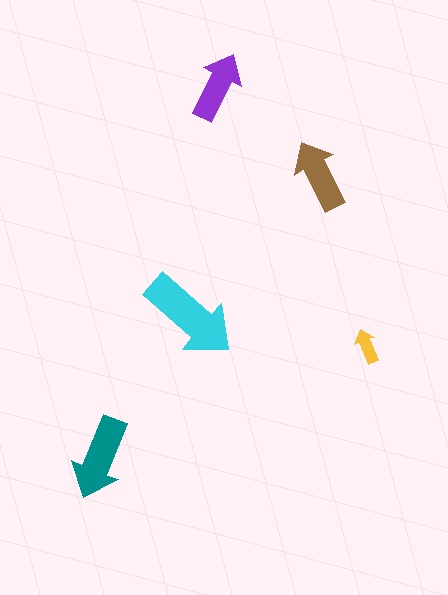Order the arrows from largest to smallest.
the cyan one, the teal one, the brown one, the purple one, the yellow one.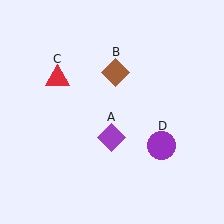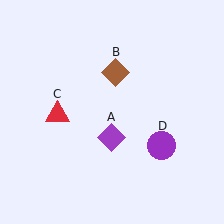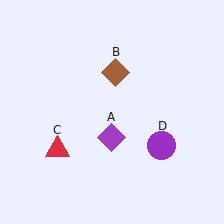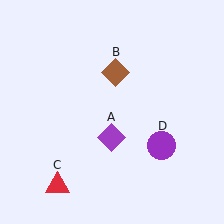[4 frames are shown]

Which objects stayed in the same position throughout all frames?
Purple diamond (object A) and brown diamond (object B) and purple circle (object D) remained stationary.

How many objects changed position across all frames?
1 object changed position: red triangle (object C).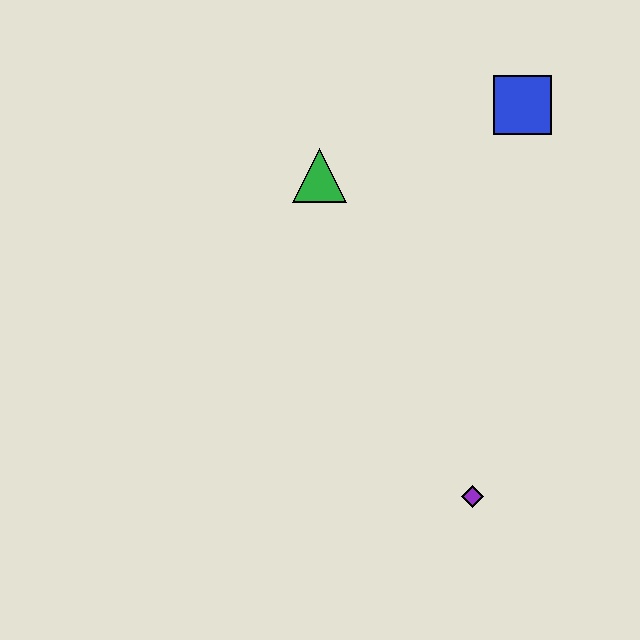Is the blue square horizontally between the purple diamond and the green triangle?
No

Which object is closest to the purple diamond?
The green triangle is closest to the purple diamond.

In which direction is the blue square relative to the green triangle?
The blue square is to the right of the green triangle.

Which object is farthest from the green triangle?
The purple diamond is farthest from the green triangle.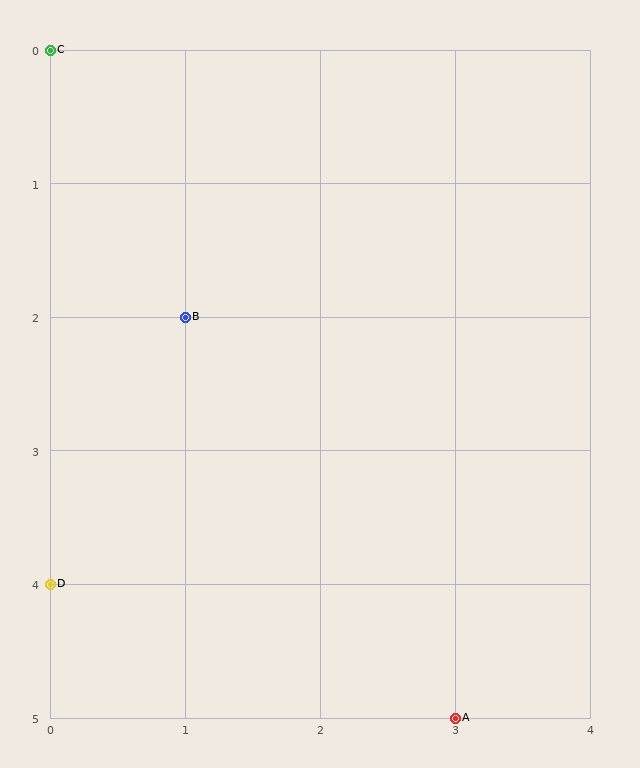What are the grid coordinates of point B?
Point B is at grid coordinates (1, 2).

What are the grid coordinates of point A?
Point A is at grid coordinates (3, 5).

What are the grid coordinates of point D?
Point D is at grid coordinates (0, 4).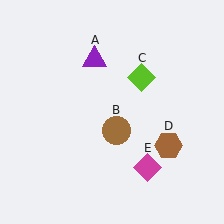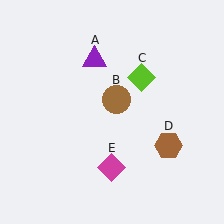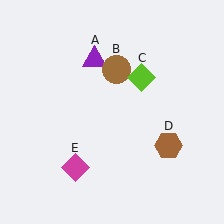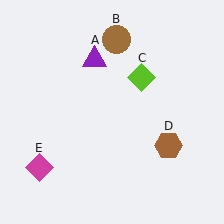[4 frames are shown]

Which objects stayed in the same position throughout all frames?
Purple triangle (object A) and lime diamond (object C) and brown hexagon (object D) remained stationary.